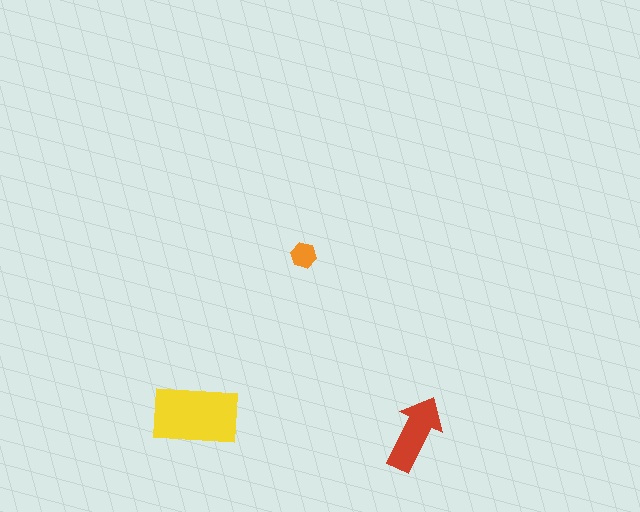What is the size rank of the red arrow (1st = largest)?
2nd.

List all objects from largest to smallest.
The yellow rectangle, the red arrow, the orange hexagon.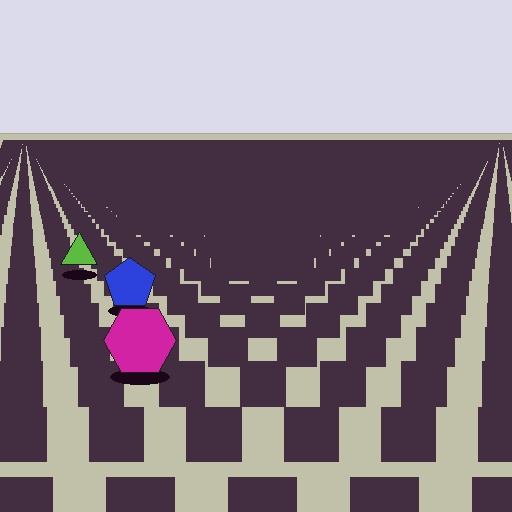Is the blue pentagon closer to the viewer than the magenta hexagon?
No. The magenta hexagon is closer — you can tell from the texture gradient: the ground texture is coarser near it.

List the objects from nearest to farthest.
From nearest to farthest: the magenta hexagon, the blue pentagon, the lime triangle.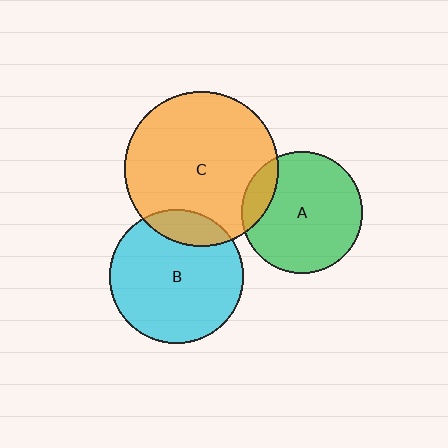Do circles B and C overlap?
Yes.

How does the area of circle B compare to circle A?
Approximately 1.2 times.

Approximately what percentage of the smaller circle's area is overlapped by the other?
Approximately 15%.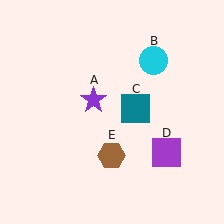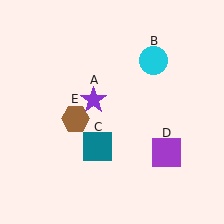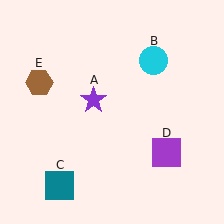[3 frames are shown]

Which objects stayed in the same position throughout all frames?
Purple star (object A) and cyan circle (object B) and purple square (object D) remained stationary.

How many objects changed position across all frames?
2 objects changed position: teal square (object C), brown hexagon (object E).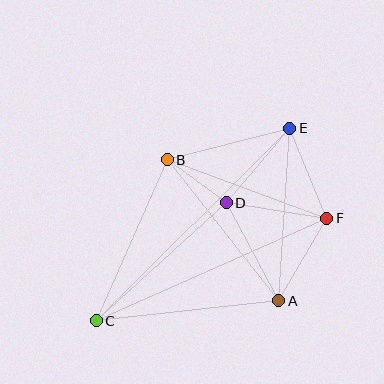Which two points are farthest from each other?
Points C and E are farthest from each other.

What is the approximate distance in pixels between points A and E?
The distance between A and E is approximately 173 pixels.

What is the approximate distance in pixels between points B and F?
The distance between B and F is approximately 170 pixels.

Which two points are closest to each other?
Points B and D are closest to each other.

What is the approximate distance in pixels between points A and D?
The distance between A and D is approximately 111 pixels.